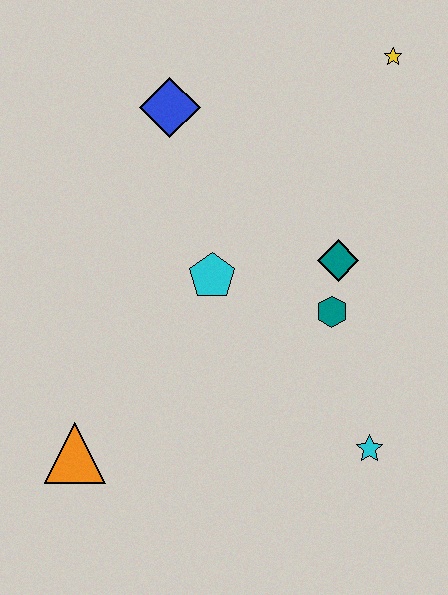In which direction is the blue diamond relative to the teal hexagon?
The blue diamond is above the teal hexagon.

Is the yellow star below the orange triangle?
No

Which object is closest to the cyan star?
The teal hexagon is closest to the cyan star.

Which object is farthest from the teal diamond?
The orange triangle is farthest from the teal diamond.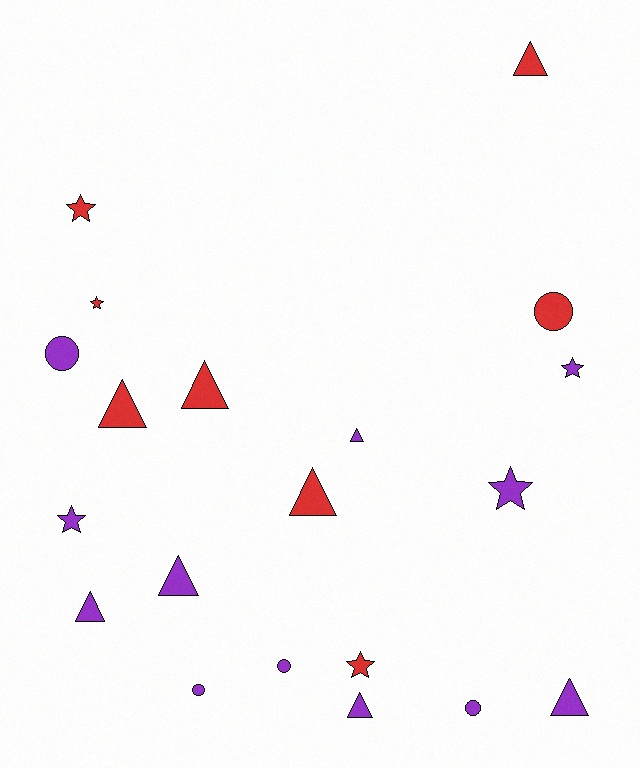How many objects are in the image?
There are 20 objects.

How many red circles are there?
There is 1 red circle.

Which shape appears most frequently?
Triangle, with 9 objects.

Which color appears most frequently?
Purple, with 12 objects.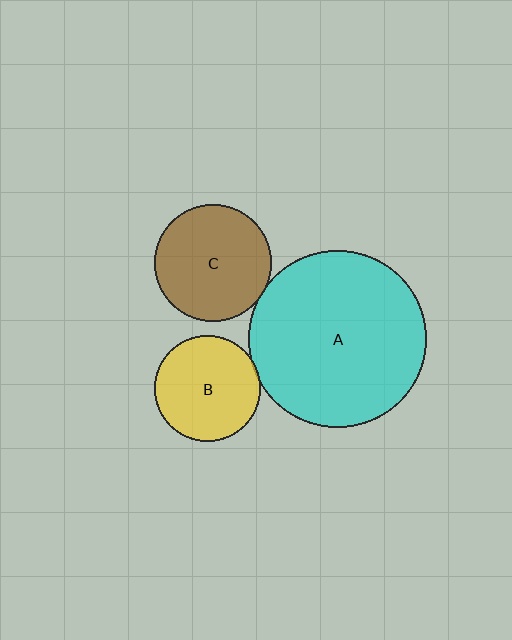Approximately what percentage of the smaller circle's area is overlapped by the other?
Approximately 5%.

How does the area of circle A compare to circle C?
Approximately 2.3 times.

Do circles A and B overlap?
Yes.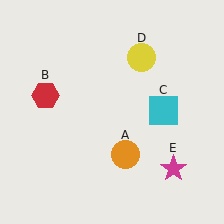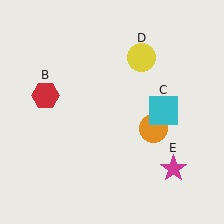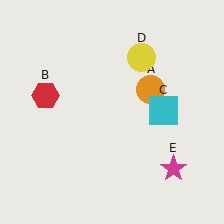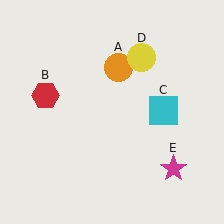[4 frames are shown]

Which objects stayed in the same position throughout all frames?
Red hexagon (object B) and cyan square (object C) and yellow circle (object D) and magenta star (object E) remained stationary.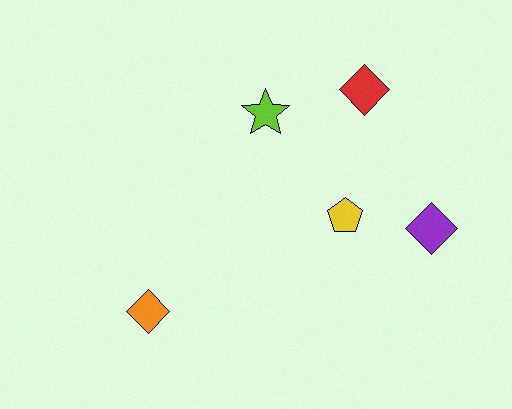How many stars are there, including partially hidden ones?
There is 1 star.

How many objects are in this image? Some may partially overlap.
There are 5 objects.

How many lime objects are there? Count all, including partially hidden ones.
There is 1 lime object.